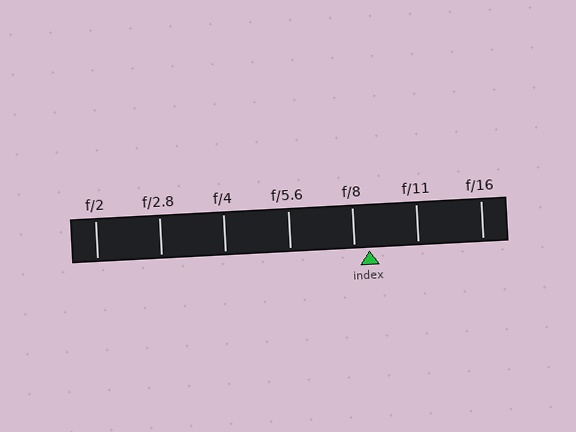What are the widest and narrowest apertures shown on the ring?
The widest aperture shown is f/2 and the narrowest is f/16.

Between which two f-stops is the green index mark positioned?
The index mark is between f/8 and f/11.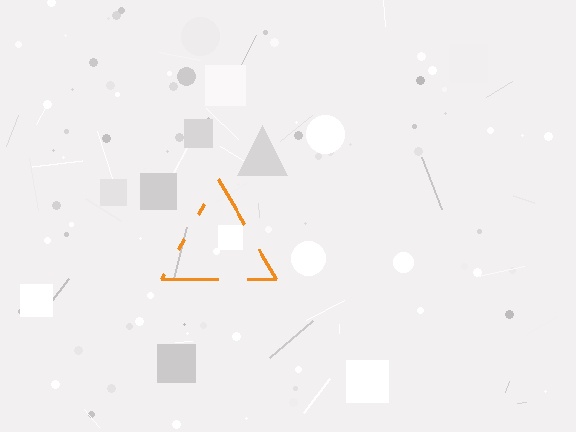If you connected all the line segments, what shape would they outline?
They would outline a triangle.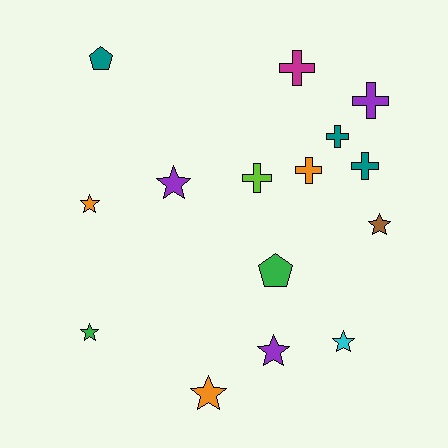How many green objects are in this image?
There are 2 green objects.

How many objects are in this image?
There are 15 objects.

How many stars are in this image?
There are 7 stars.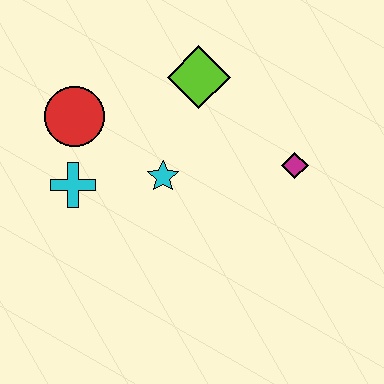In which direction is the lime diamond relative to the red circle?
The lime diamond is to the right of the red circle.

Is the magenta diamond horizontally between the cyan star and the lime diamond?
No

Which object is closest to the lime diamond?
The cyan star is closest to the lime diamond.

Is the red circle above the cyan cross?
Yes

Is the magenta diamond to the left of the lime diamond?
No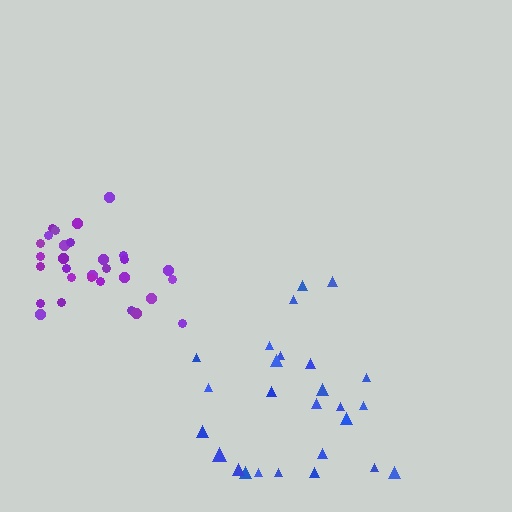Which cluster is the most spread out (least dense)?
Blue.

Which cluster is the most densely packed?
Purple.